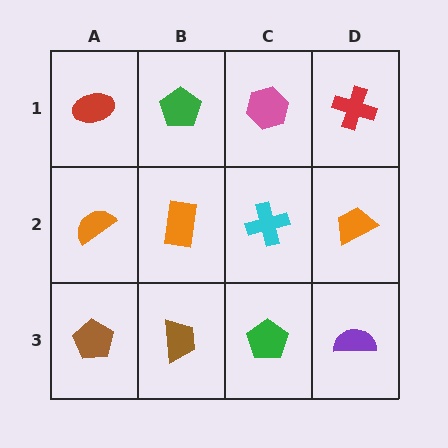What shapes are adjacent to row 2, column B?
A green pentagon (row 1, column B), a brown trapezoid (row 3, column B), an orange semicircle (row 2, column A), a cyan cross (row 2, column C).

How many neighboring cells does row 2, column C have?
4.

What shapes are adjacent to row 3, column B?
An orange rectangle (row 2, column B), a brown pentagon (row 3, column A), a green pentagon (row 3, column C).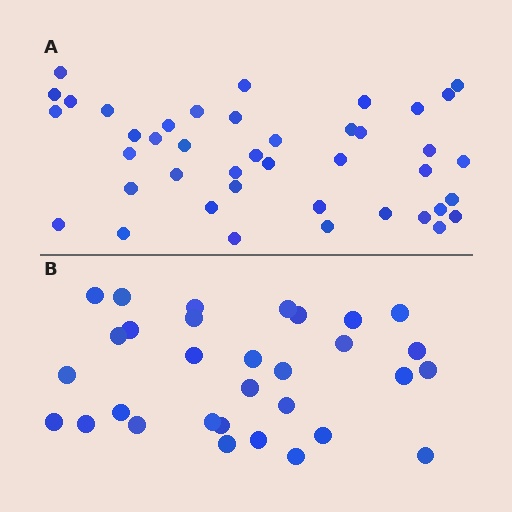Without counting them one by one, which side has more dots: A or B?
Region A (the top region) has more dots.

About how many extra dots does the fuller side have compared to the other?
Region A has roughly 12 or so more dots than region B.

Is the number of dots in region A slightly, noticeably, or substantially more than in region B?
Region A has noticeably more, but not dramatically so. The ratio is roughly 1.4 to 1.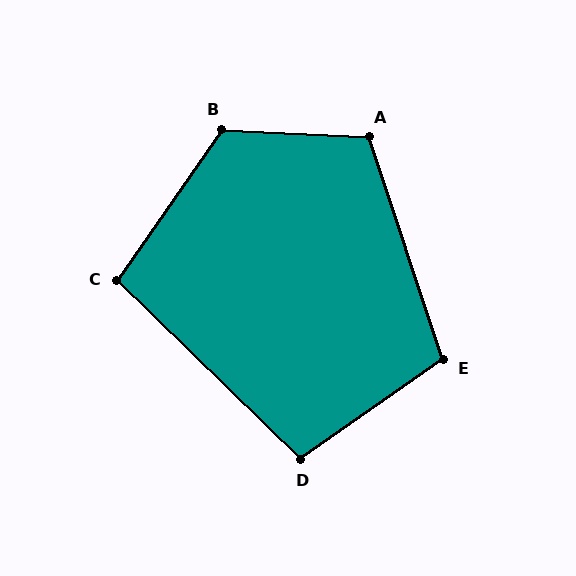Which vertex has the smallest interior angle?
C, at approximately 99 degrees.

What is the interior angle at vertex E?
Approximately 106 degrees (obtuse).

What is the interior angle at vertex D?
Approximately 101 degrees (obtuse).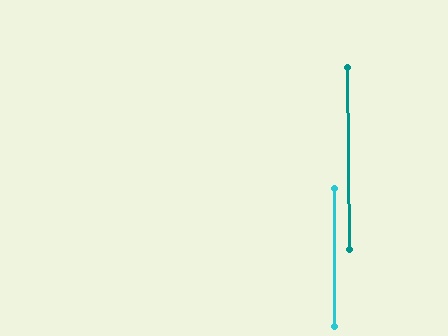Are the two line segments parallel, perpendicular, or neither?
Parallel — their directions differ by only 0.7°.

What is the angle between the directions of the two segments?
Approximately 1 degree.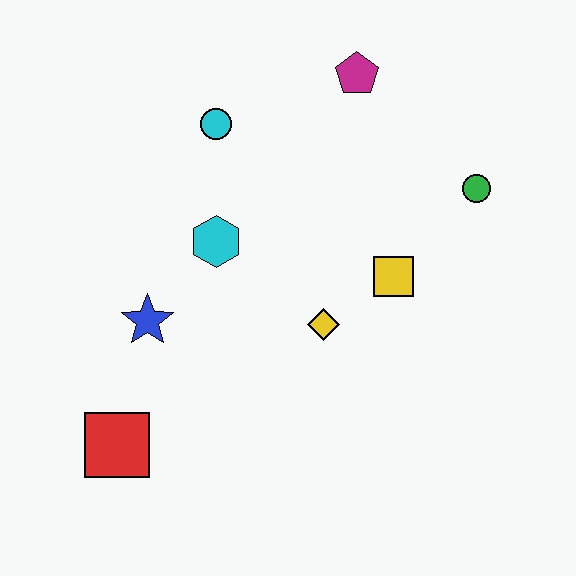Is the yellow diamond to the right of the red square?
Yes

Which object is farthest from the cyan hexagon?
The green circle is farthest from the cyan hexagon.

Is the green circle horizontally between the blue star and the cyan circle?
No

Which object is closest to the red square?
The blue star is closest to the red square.